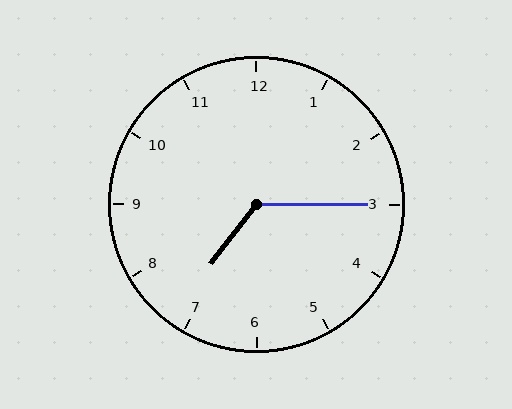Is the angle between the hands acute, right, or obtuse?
It is obtuse.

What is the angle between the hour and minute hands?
Approximately 128 degrees.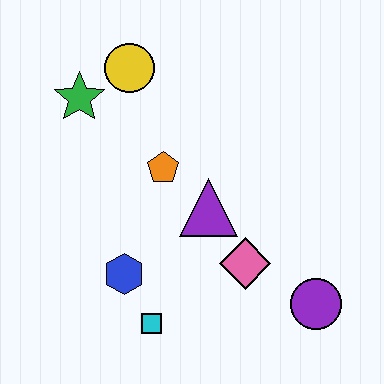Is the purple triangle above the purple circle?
Yes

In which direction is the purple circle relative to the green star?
The purple circle is to the right of the green star.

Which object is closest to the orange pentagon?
The purple triangle is closest to the orange pentagon.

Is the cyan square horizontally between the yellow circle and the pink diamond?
Yes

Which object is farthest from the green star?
The purple circle is farthest from the green star.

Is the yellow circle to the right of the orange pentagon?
No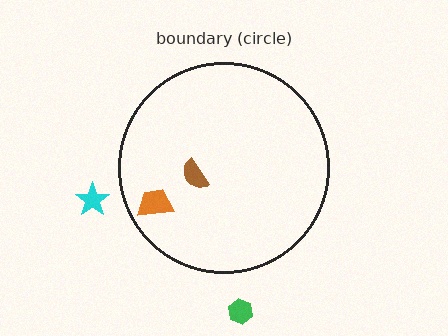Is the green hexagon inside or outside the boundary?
Outside.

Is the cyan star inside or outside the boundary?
Outside.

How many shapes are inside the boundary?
2 inside, 2 outside.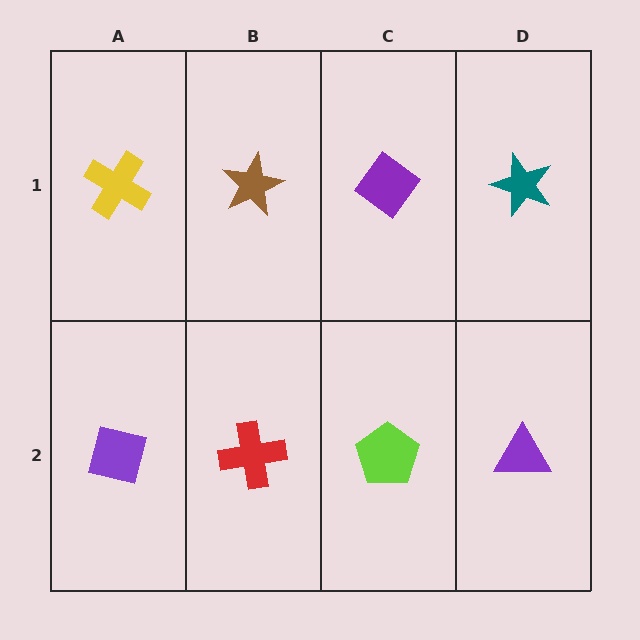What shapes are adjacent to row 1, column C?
A lime pentagon (row 2, column C), a brown star (row 1, column B), a teal star (row 1, column D).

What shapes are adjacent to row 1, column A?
A purple square (row 2, column A), a brown star (row 1, column B).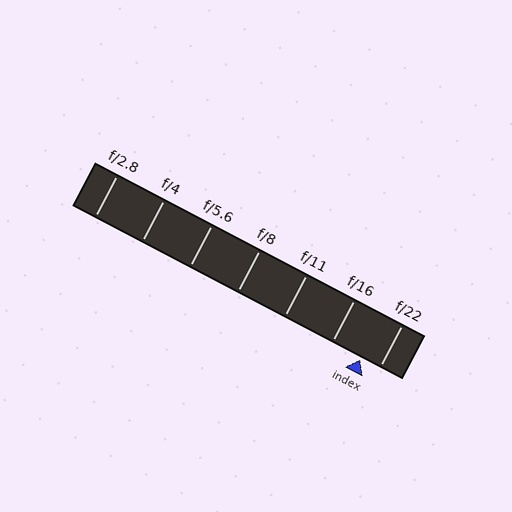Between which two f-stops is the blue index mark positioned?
The index mark is between f/16 and f/22.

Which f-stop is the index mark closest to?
The index mark is closest to f/22.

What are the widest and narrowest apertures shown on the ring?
The widest aperture shown is f/2.8 and the narrowest is f/22.